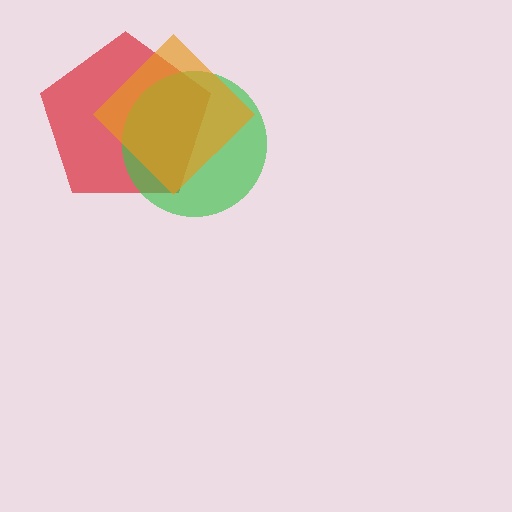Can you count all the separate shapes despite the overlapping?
Yes, there are 3 separate shapes.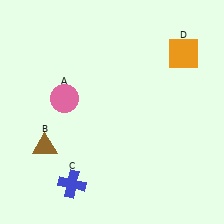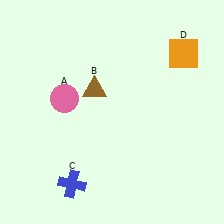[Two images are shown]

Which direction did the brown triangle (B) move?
The brown triangle (B) moved up.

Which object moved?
The brown triangle (B) moved up.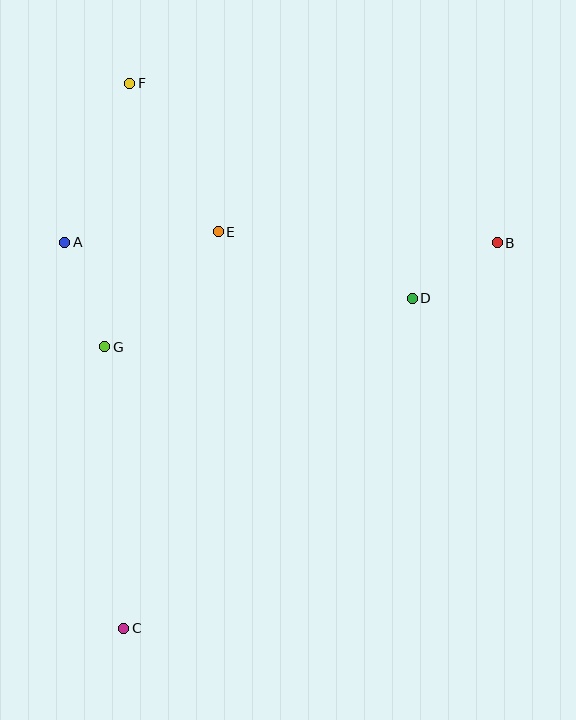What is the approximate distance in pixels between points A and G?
The distance between A and G is approximately 112 pixels.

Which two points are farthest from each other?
Points C and F are farthest from each other.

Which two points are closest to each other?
Points B and D are closest to each other.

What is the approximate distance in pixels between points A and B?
The distance between A and B is approximately 432 pixels.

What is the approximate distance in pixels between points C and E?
The distance between C and E is approximately 408 pixels.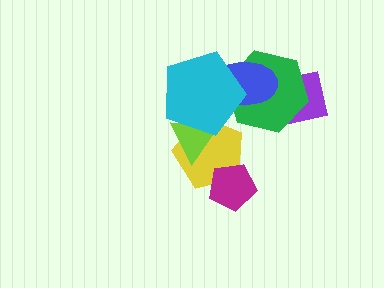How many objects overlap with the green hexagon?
3 objects overlap with the green hexagon.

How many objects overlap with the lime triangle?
2 objects overlap with the lime triangle.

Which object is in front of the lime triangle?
The cyan pentagon is in front of the lime triangle.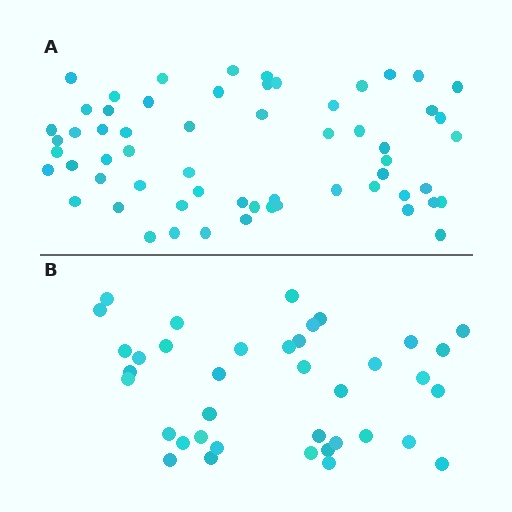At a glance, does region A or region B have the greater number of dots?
Region A (the top region) has more dots.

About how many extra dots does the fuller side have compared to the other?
Region A has approximately 20 more dots than region B.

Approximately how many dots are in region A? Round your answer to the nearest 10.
About 60 dots.